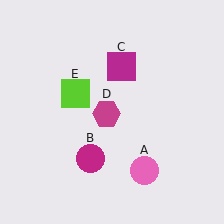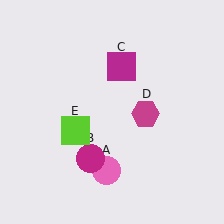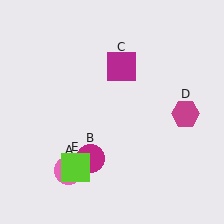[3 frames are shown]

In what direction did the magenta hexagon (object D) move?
The magenta hexagon (object D) moved right.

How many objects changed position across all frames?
3 objects changed position: pink circle (object A), magenta hexagon (object D), lime square (object E).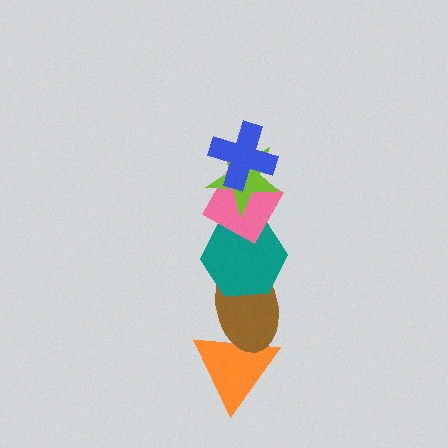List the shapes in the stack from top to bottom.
From top to bottom: the blue cross, the lime star, the pink diamond, the teal hexagon, the brown ellipse, the orange triangle.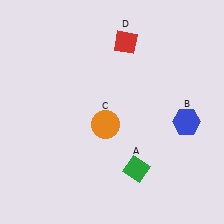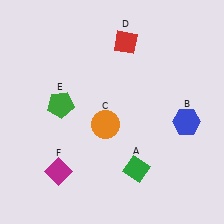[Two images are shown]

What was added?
A green pentagon (E), a magenta diamond (F) were added in Image 2.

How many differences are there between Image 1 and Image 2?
There are 2 differences between the two images.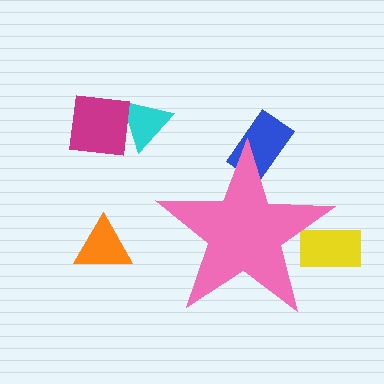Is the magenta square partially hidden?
No, the magenta square is fully visible.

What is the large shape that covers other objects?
A pink star.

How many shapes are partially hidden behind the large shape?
2 shapes are partially hidden.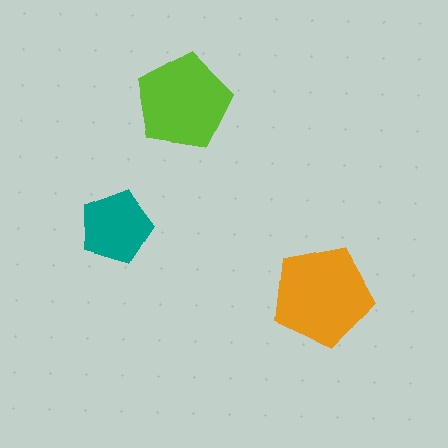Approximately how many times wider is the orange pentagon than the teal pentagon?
About 1.5 times wider.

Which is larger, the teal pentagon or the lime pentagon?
The lime one.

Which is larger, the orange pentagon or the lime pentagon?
The orange one.